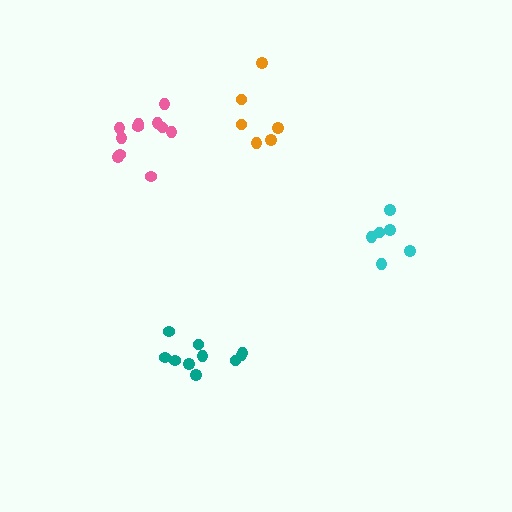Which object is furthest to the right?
The cyan cluster is rightmost.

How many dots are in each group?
Group 1: 6 dots, Group 2: 6 dots, Group 3: 10 dots, Group 4: 11 dots (33 total).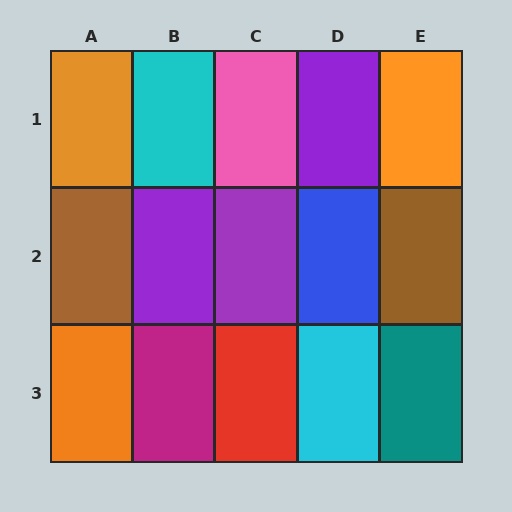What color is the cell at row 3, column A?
Orange.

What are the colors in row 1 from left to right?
Orange, cyan, pink, purple, orange.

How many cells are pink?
1 cell is pink.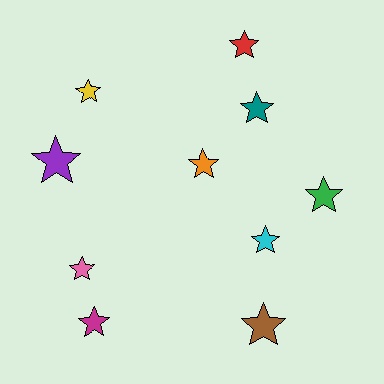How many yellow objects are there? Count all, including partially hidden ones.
There is 1 yellow object.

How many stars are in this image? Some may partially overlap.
There are 10 stars.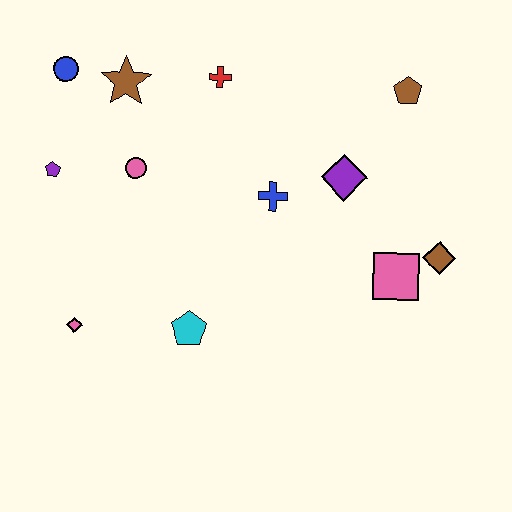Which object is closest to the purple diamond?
The blue cross is closest to the purple diamond.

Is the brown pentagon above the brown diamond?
Yes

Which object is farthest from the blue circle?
The brown diamond is farthest from the blue circle.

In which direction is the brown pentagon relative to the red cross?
The brown pentagon is to the right of the red cross.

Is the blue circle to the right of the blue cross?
No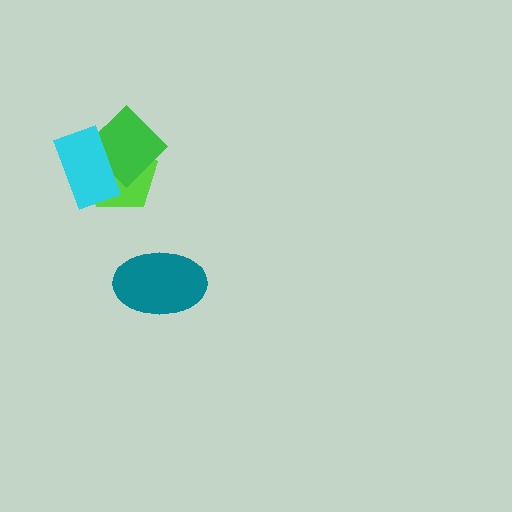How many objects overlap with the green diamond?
2 objects overlap with the green diamond.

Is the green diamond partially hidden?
Yes, it is partially covered by another shape.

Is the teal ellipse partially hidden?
No, no other shape covers it.